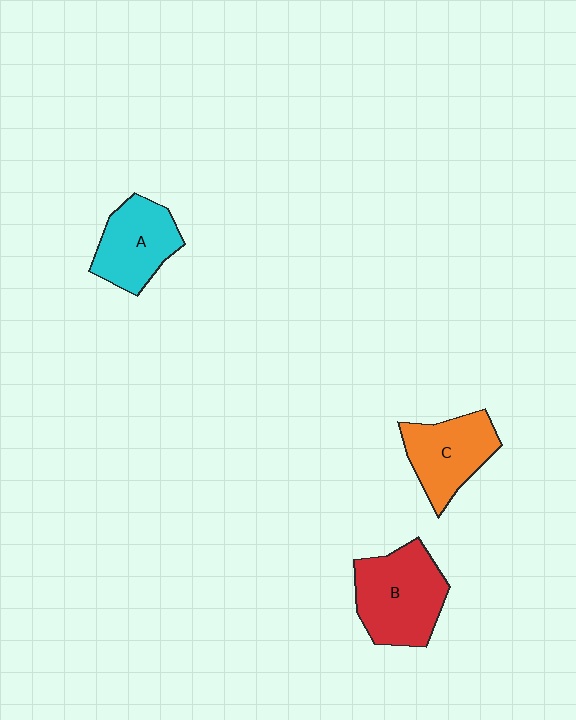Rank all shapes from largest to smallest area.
From largest to smallest: B (red), C (orange), A (cyan).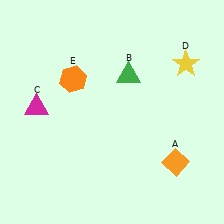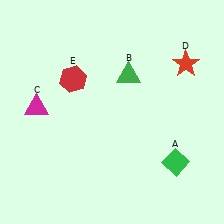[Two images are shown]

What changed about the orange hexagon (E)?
In Image 1, E is orange. In Image 2, it changed to red.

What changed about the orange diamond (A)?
In Image 1, A is orange. In Image 2, it changed to green.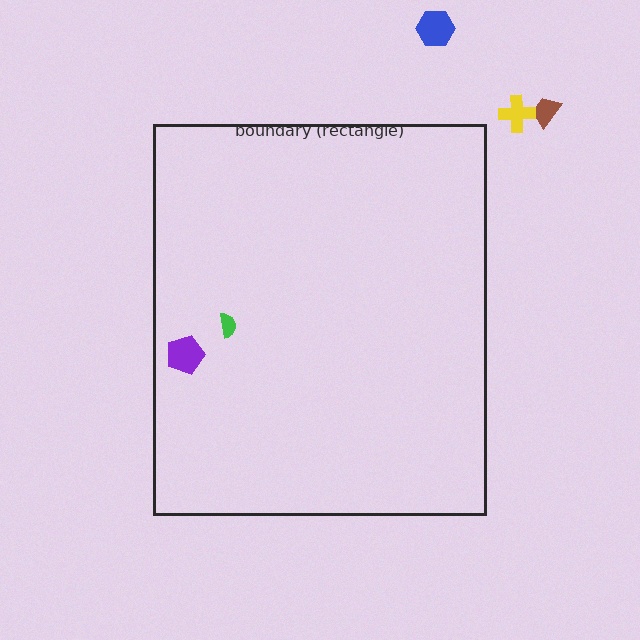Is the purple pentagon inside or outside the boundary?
Inside.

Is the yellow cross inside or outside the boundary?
Outside.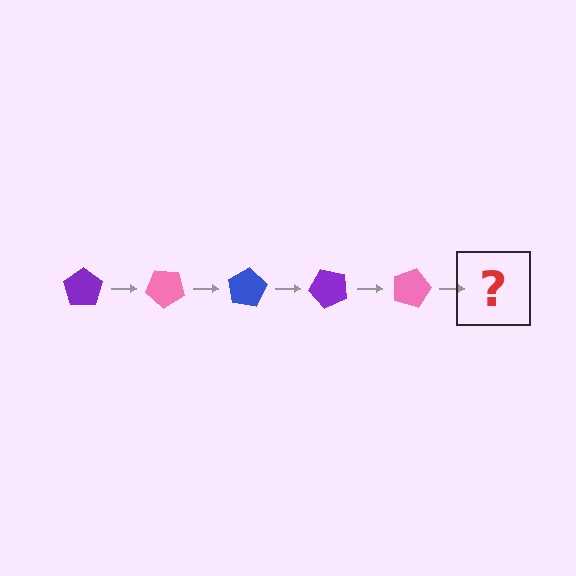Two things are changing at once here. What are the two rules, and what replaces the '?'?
The two rules are that it rotates 40 degrees each step and the color cycles through purple, pink, and blue. The '?' should be a blue pentagon, rotated 200 degrees from the start.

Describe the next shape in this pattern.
It should be a blue pentagon, rotated 200 degrees from the start.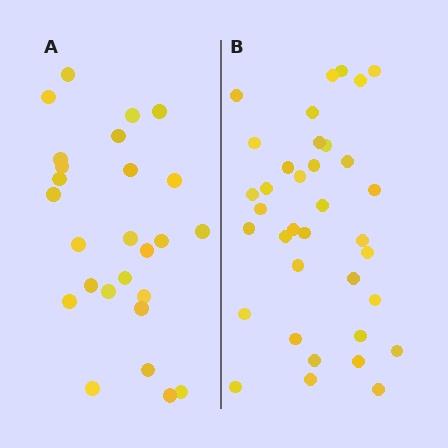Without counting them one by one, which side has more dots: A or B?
Region B (the right region) has more dots.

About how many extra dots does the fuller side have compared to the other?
Region B has roughly 10 or so more dots than region A.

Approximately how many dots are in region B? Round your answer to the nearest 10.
About 40 dots. (The exact count is 36, which rounds to 40.)